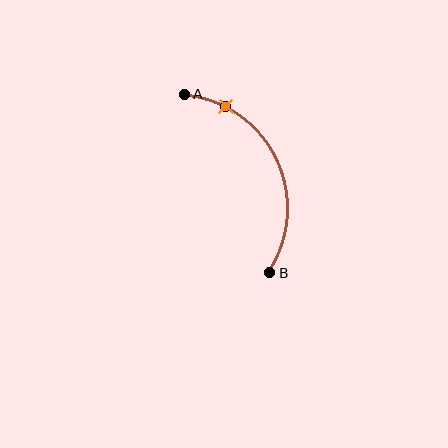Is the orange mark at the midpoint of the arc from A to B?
No. The orange mark lies on the arc but is closer to endpoint A. The arc midpoint would be at the point on the curve equidistant along the arc from both A and B.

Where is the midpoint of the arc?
The arc midpoint is the point on the curve farthest from the straight line joining A and B. It sits to the right of that line.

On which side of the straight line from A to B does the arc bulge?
The arc bulges to the right of the straight line connecting A and B.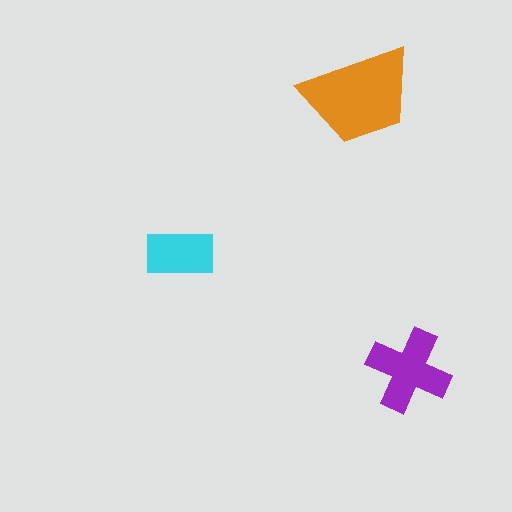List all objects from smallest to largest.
The cyan rectangle, the purple cross, the orange trapezoid.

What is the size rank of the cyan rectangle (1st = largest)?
3rd.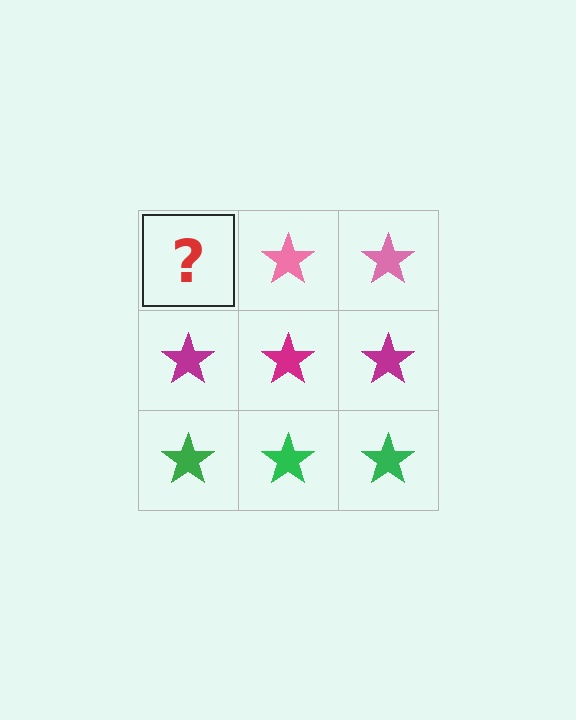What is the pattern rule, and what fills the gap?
The rule is that each row has a consistent color. The gap should be filled with a pink star.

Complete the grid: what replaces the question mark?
The question mark should be replaced with a pink star.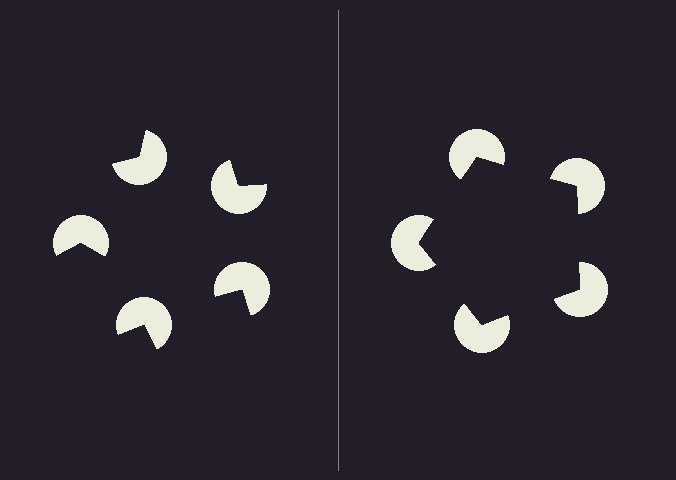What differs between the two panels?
The pac-man discs are positioned identically on both sides; only the wedge orientations differ. On the right they align to a pentagon; on the left they are misaligned.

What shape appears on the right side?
An illusory pentagon.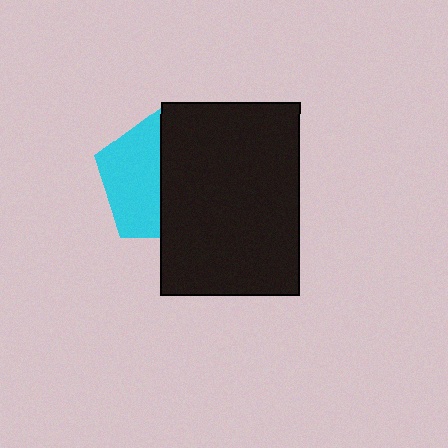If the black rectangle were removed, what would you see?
You would see the complete cyan pentagon.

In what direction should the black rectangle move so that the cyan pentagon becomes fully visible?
The black rectangle should move right. That is the shortest direction to clear the overlap and leave the cyan pentagon fully visible.